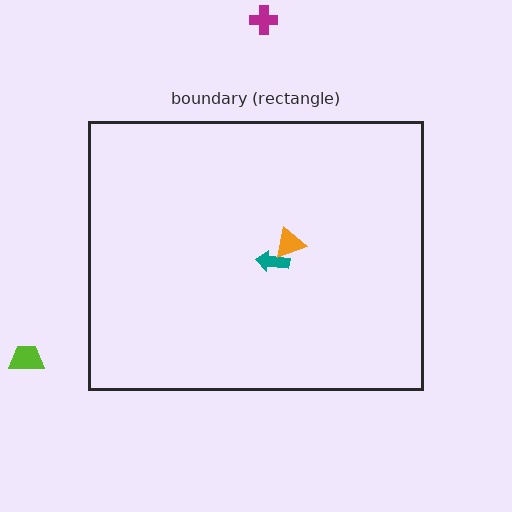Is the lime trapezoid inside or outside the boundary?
Outside.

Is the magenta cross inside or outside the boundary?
Outside.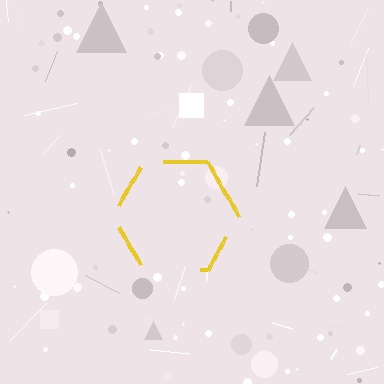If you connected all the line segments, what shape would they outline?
They would outline a hexagon.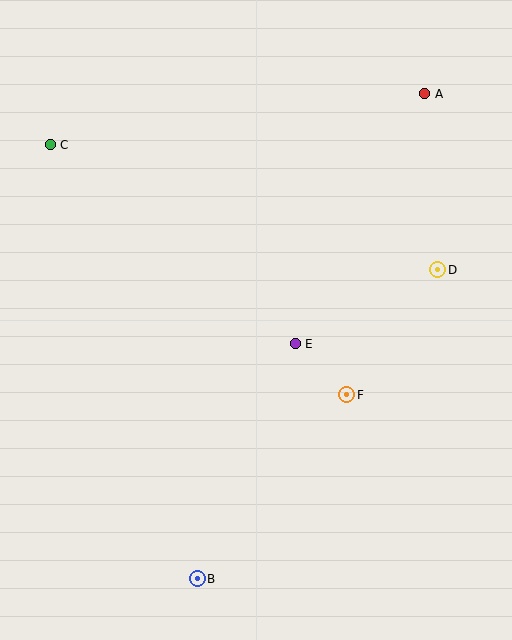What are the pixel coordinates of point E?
Point E is at (295, 344).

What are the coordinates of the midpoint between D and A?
The midpoint between D and A is at (431, 182).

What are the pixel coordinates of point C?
Point C is at (50, 145).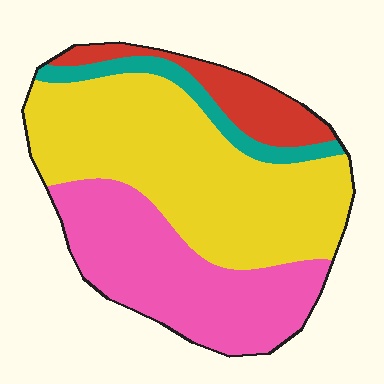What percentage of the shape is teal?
Teal covers about 10% of the shape.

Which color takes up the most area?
Yellow, at roughly 50%.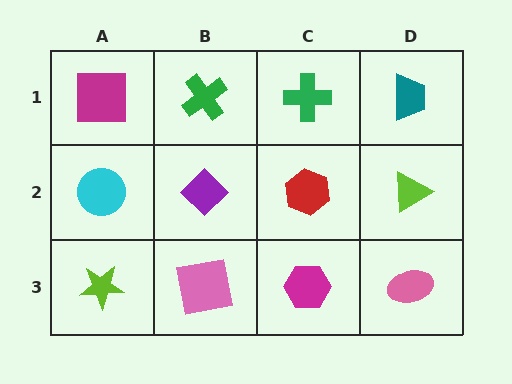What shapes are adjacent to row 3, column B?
A purple diamond (row 2, column B), a lime star (row 3, column A), a magenta hexagon (row 3, column C).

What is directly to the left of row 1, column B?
A magenta square.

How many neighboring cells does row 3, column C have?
3.